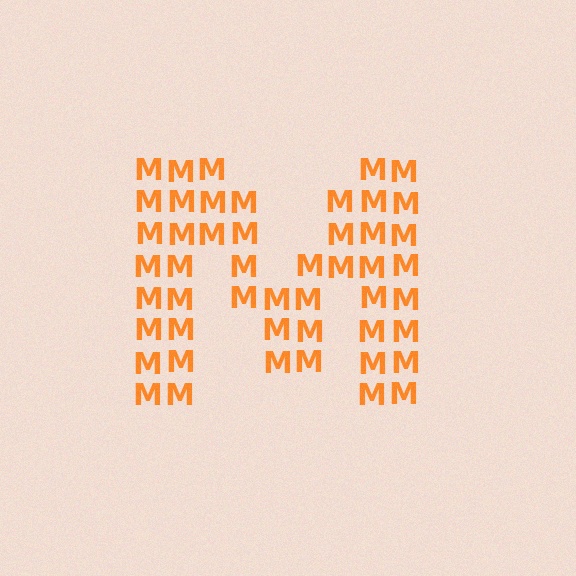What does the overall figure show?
The overall figure shows the letter M.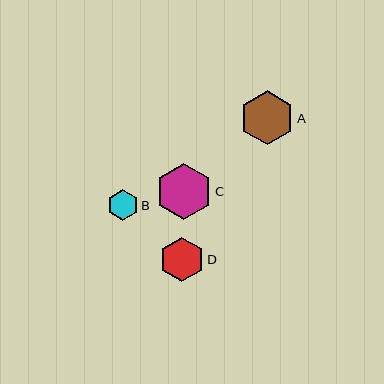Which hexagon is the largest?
Hexagon C is the largest with a size of approximately 57 pixels.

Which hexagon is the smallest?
Hexagon B is the smallest with a size of approximately 31 pixels.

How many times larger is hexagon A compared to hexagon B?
Hexagon A is approximately 1.8 times the size of hexagon B.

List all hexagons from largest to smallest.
From largest to smallest: C, A, D, B.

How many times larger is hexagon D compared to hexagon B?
Hexagon D is approximately 1.4 times the size of hexagon B.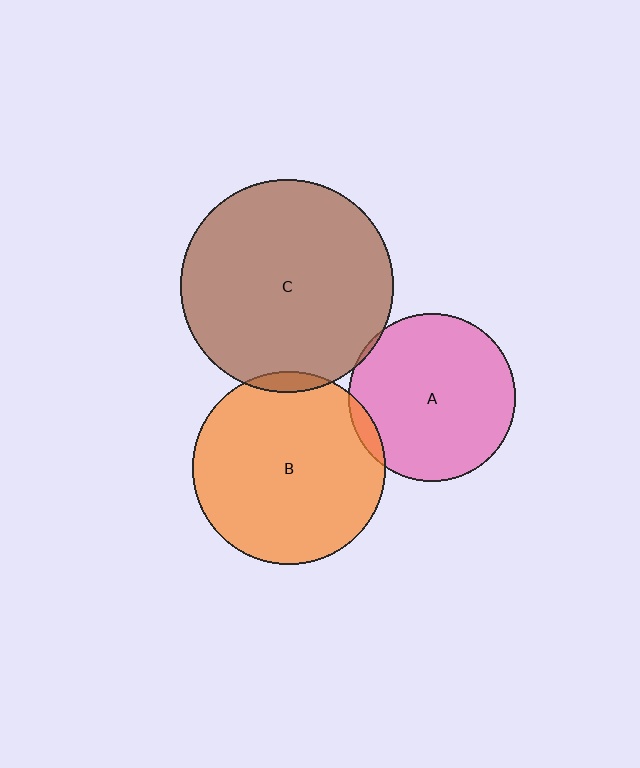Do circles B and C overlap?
Yes.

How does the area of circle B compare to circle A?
Approximately 1.3 times.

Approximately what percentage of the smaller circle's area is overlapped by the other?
Approximately 5%.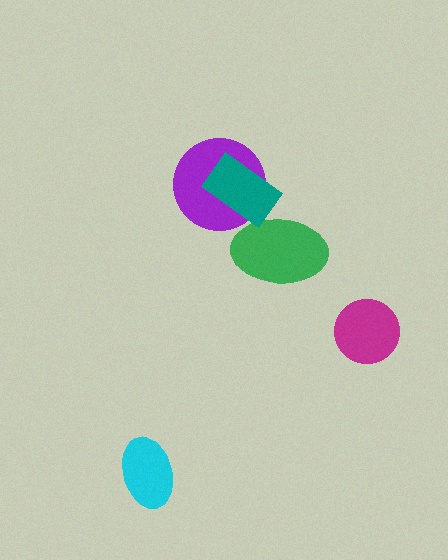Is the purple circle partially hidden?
Yes, it is partially covered by another shape.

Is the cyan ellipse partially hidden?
No, no other shape covers it.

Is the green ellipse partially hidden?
Yes, it is partially covered by another shape.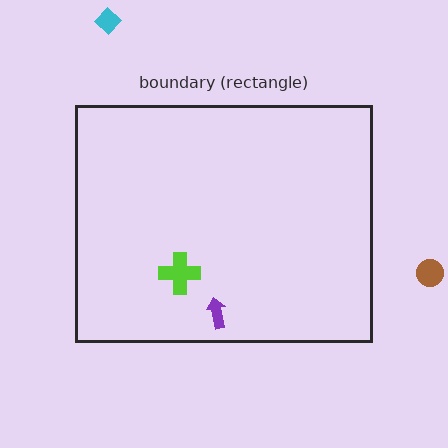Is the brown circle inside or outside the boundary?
Outside.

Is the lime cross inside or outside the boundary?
Inside.